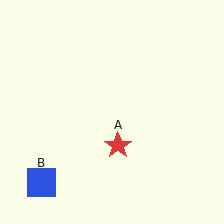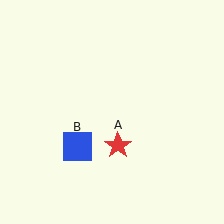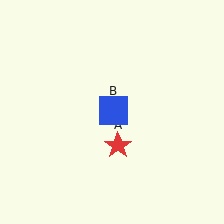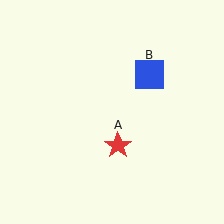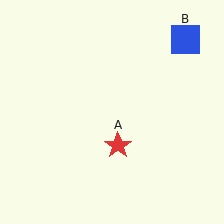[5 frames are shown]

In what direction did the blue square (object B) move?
The blue square (object B) moved up and to the right.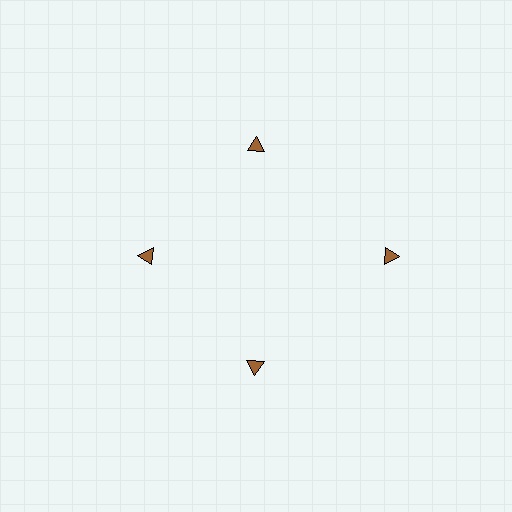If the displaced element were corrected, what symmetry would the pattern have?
It would have 4-fold rotational symmetry — the pattern would map onto itself every 90 degrees.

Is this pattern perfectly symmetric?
No. The 4 brown triangles are arranged in a ring, but one element near the 3 o'clock position is pushed outward from the center, breaking the 4-fold rotational symmetry.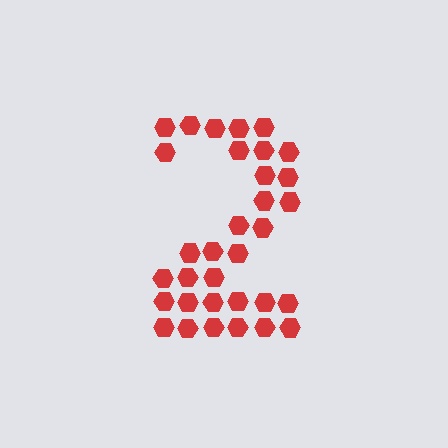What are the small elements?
The small elements are hexagons.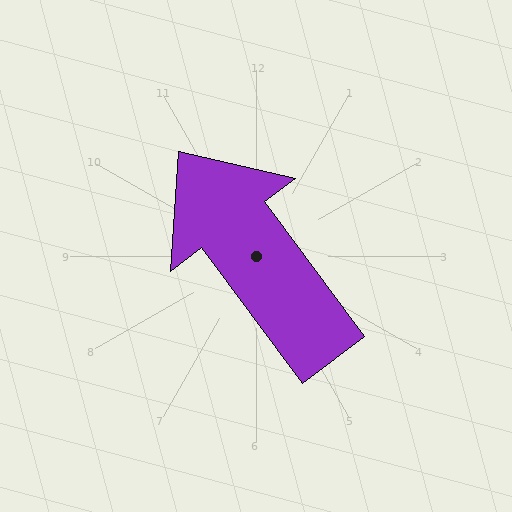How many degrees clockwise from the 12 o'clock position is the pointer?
Approximately 323 degrees.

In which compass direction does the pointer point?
Northwest.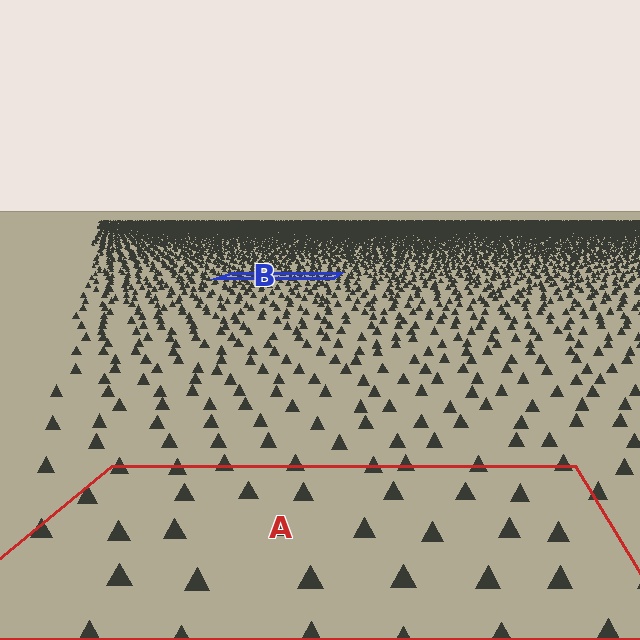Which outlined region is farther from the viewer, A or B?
Region B is farther from the viewer — the texture elements inside it appear smaller and more densely packed.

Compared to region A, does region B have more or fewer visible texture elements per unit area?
Region B has more texture elements per unit area — they are packed more densely because it is farther away.